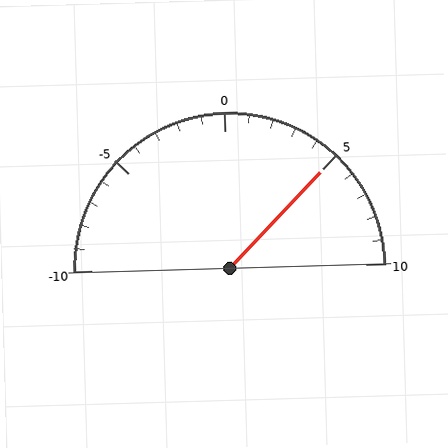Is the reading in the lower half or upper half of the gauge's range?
The reading is in the upper half of the range (-10 to 10).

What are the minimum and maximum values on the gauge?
The gauge ranges from -10 to 10.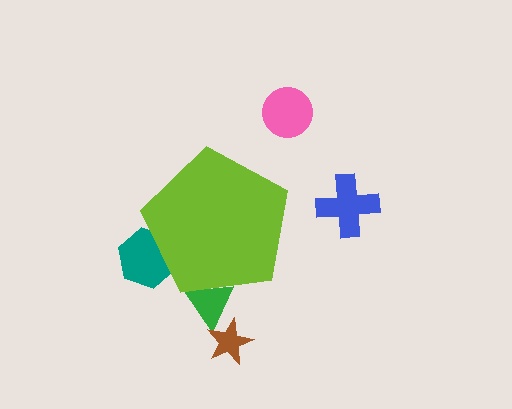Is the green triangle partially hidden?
Yes, the green triangle is partially hidden behind the lime pentagon.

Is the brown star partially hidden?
No, the brown star is fully visible.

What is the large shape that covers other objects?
A lime pentagon.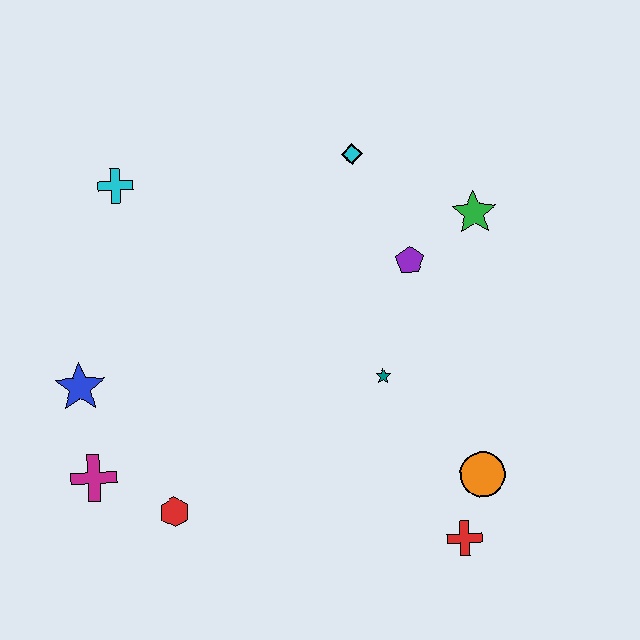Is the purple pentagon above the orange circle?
Yes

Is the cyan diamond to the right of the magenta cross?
Yes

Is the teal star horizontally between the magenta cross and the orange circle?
Yes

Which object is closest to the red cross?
The orange circle is closest to the red cross.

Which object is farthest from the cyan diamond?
The magenta cross is farthest from the cyan diamond.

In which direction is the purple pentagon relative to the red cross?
The purple pentagon is above the red cross.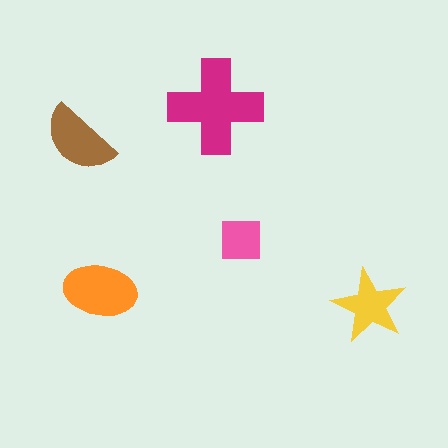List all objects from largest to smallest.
The magenta cross, the orange ellipse, the brown semicircle, the yellow star, the pink square.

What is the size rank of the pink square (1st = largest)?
5th.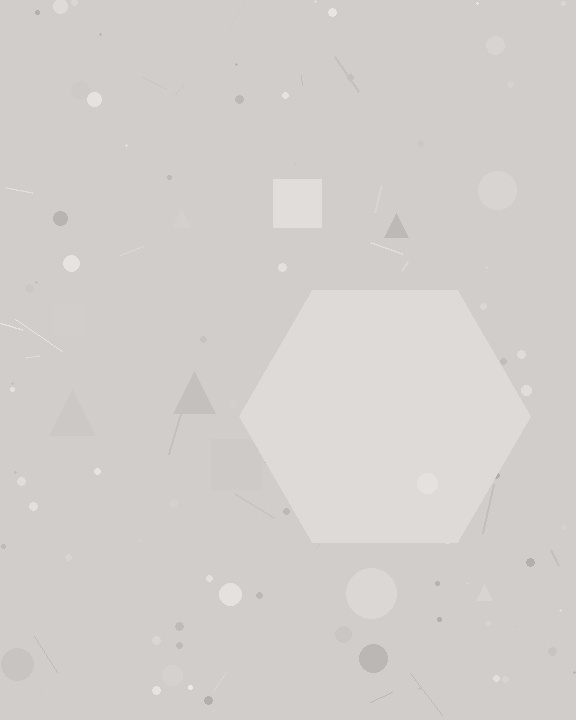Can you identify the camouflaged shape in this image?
The camouflaged shape is a hexagon.